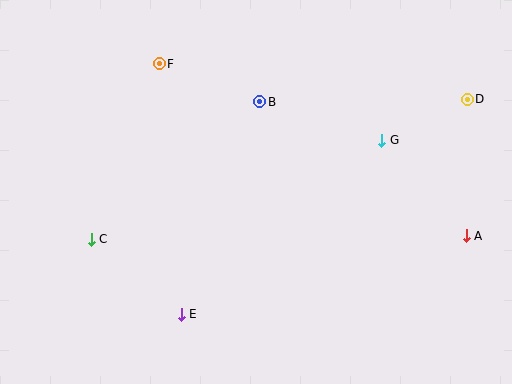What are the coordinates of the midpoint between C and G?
The midpoint between C and G is at (237, 190).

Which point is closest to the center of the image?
Point B at (260, 102) is closest to the center.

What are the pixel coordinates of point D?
Point D is at (467, 99).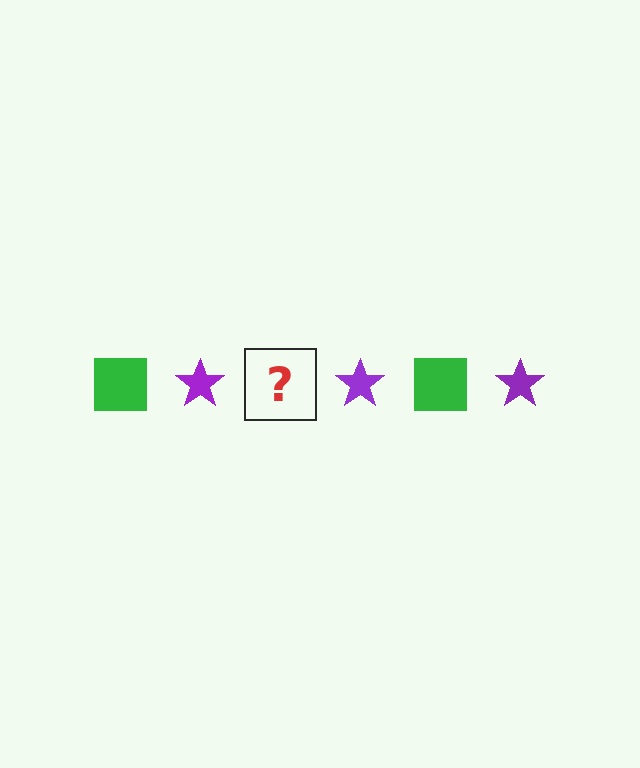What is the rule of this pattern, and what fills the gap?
The rule is that the pattern alternates between green square and purple star. The gap should be filled with a green square.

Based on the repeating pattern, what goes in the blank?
The blank should be a green square.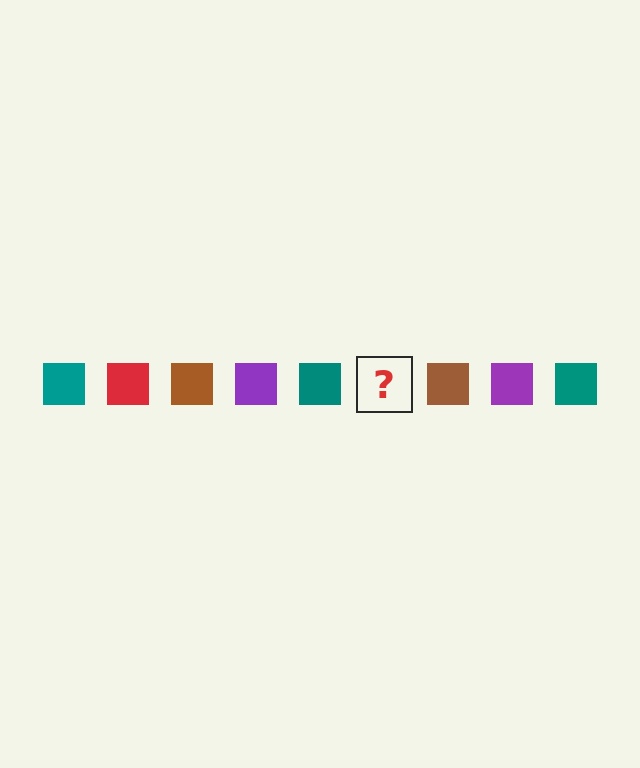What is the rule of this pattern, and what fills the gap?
The rule is that the pattern cycles through teal, red, brown, purple squares. The gap should be filled with a red square.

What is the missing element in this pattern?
The missing element is a red square.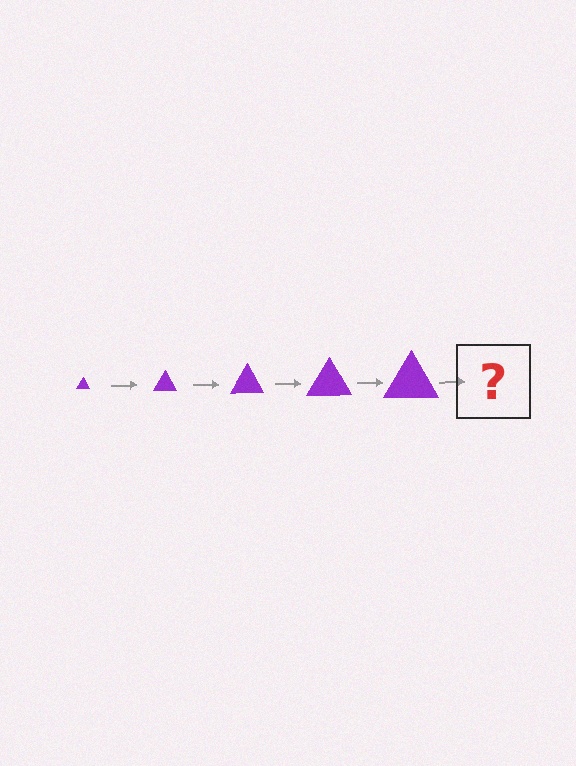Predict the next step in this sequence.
The next step is a purple triangle, larger than the previous one.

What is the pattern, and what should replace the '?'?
The pattern is that the triangle gets progressively larger each step. The '?' should be a purple triangle, larger than the previous one.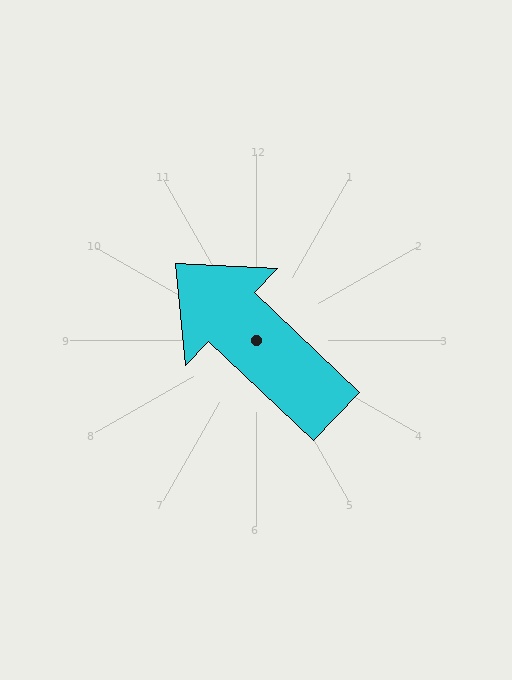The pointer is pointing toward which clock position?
Roughly 10 o'clock.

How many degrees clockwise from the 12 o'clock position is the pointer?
Approximately 314 degrees.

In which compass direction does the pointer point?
Northwest.